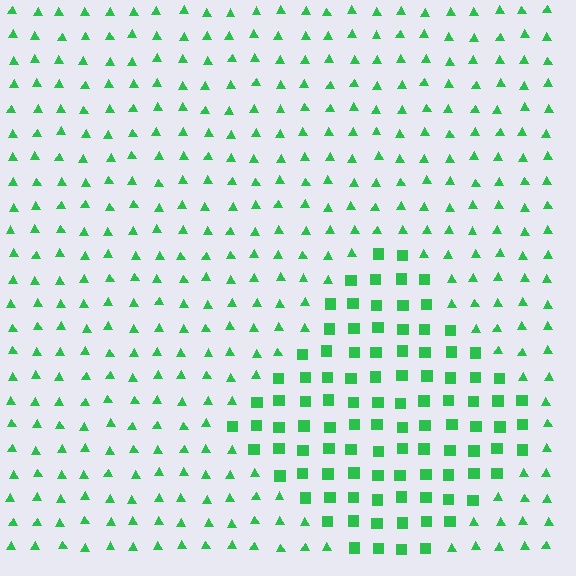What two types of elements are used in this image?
The image uses squares inside the diamond region and triangles outside it.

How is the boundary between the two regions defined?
The boundary is defined by a change in element shape: squares inside vs. triangles outside. All elements share the same color and spacing.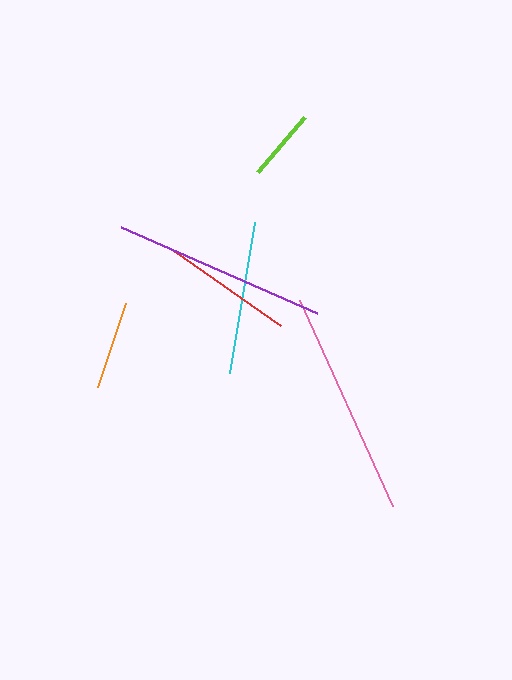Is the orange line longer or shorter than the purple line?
The purple line is longer than the orange line.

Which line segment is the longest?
The pink line is the longest at approximately 226 pixels.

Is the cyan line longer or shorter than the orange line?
The cyan line is longer than the orange line.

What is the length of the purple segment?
The purple segment is approximately 214 pixels long.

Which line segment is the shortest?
The lime line is the shortest at approximately 73 pixels.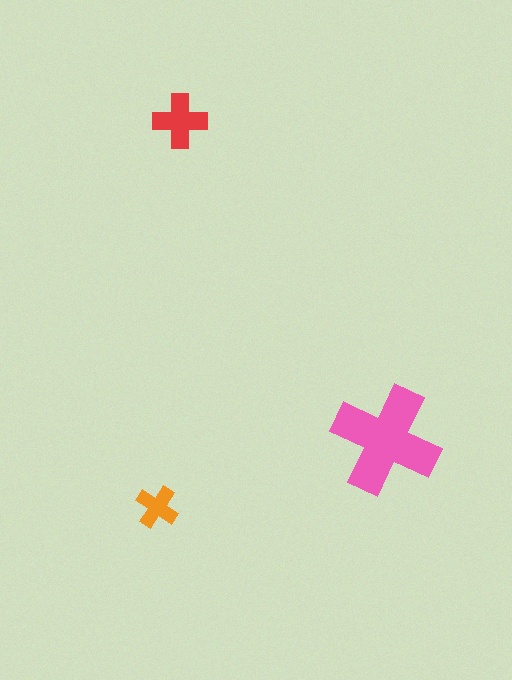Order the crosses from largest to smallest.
the pink one, the red one, the orange one.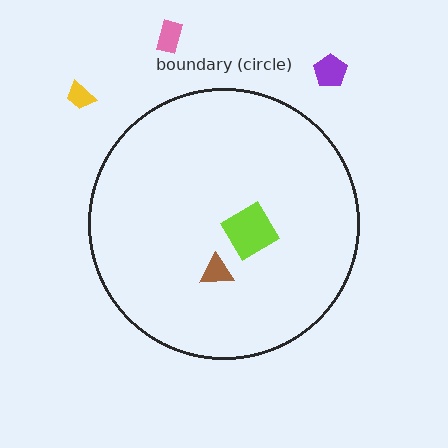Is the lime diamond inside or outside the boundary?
Inside.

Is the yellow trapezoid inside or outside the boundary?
Outside.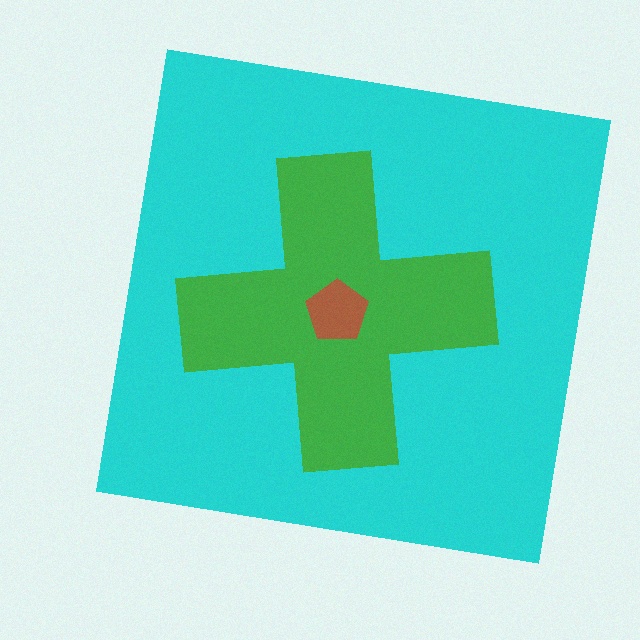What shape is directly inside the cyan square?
The green cross.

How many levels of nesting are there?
3.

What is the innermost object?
The brown pentagon.